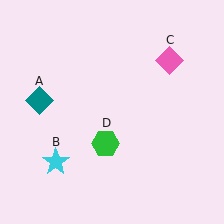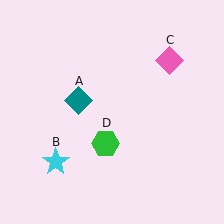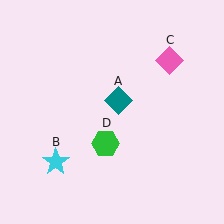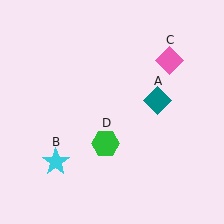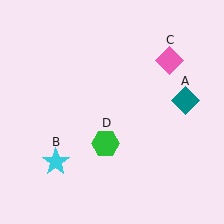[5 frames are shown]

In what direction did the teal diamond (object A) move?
The teal diamond (object A) moved right.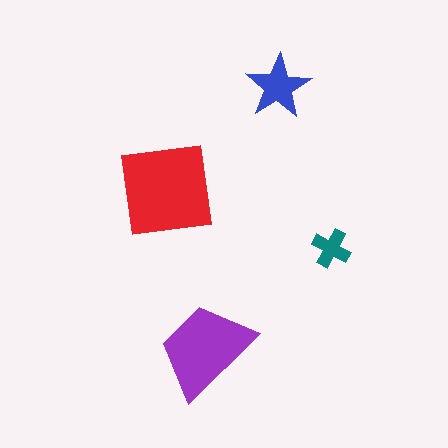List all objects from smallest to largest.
The teal cross, the blue star, the purple trapezoid, the red square.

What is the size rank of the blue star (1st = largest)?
3rd.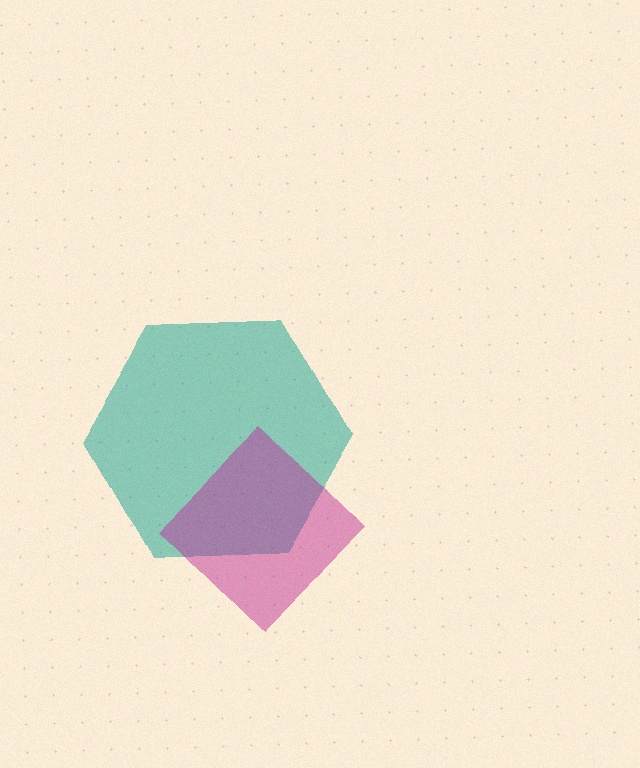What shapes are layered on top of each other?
The layered shapes are: a teal hexagon, a magenta diamond.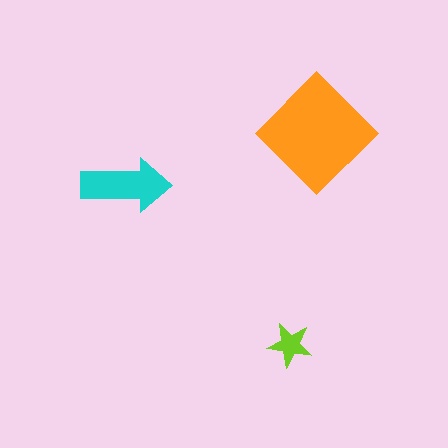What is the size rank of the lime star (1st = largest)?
3rd.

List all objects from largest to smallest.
The orange diamond, the cyan arrow, the lime star.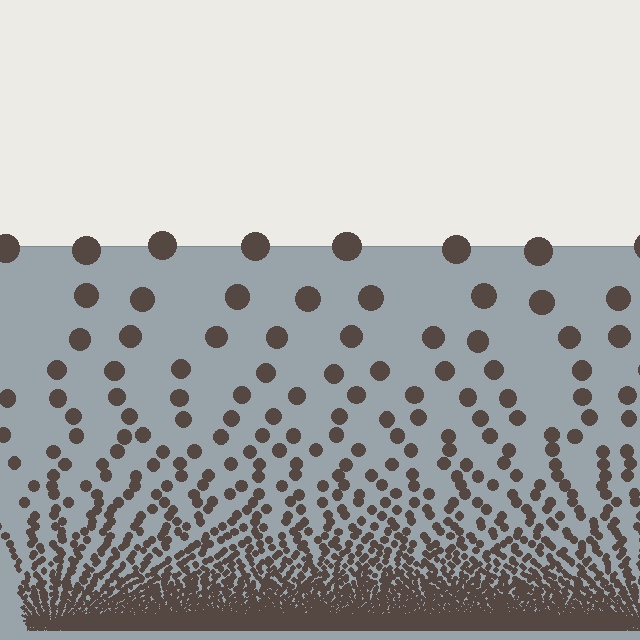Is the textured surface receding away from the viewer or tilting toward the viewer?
The surface appears to tilt toward the viewer. Texture elements get larger and sparser toward the top.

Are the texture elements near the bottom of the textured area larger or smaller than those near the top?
Smaller. The gradient is inverted — elements near the bottom are smaller and denser.